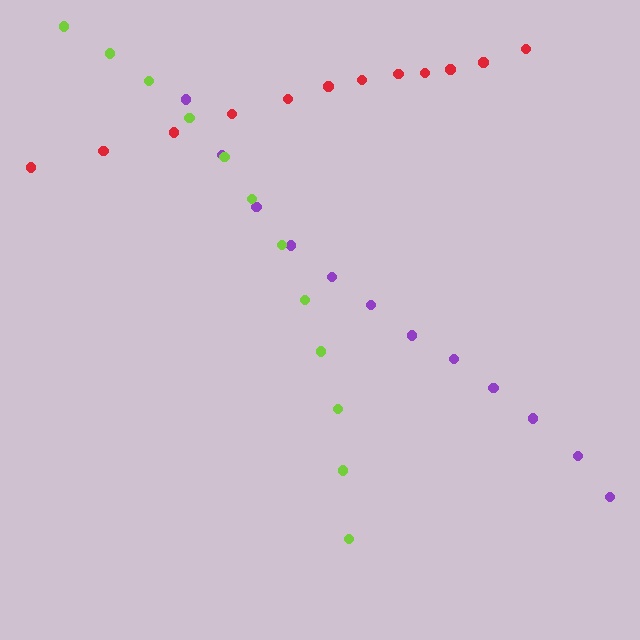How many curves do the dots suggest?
There are 3 distinct paths.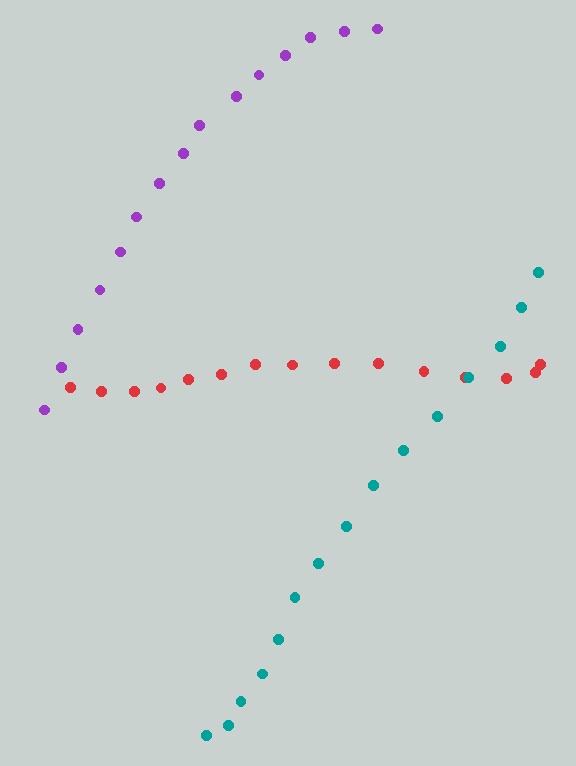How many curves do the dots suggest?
There are 3 distinct paths.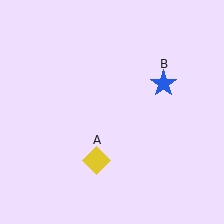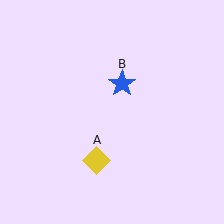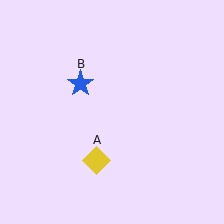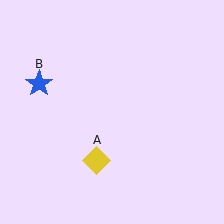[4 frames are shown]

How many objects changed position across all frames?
1 object changed position: blue star (object B).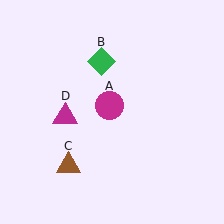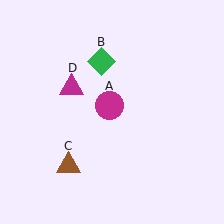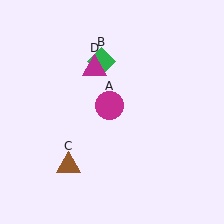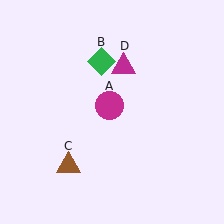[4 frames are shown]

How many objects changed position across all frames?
1 object changed position: magenta triangle (object D).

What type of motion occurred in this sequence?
The magenta triangle (object D) rotated clockwise around the center of the scene.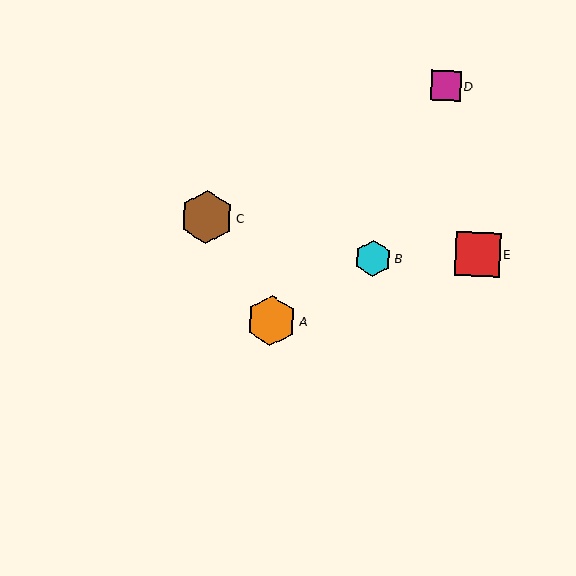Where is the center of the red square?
The center of the red square is at (478, 254).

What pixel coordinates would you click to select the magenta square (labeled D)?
Click at (446, 86) to select the magenta square D.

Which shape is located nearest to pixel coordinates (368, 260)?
The cyan hexagon (labeled B) at (373, 258) is nearest to that location.